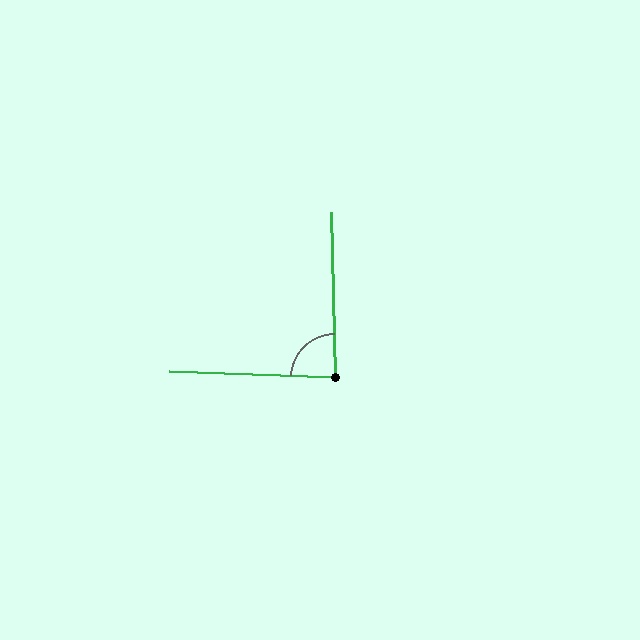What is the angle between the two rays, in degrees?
Approximately 86 degrees.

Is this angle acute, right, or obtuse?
It is approximately a right angle.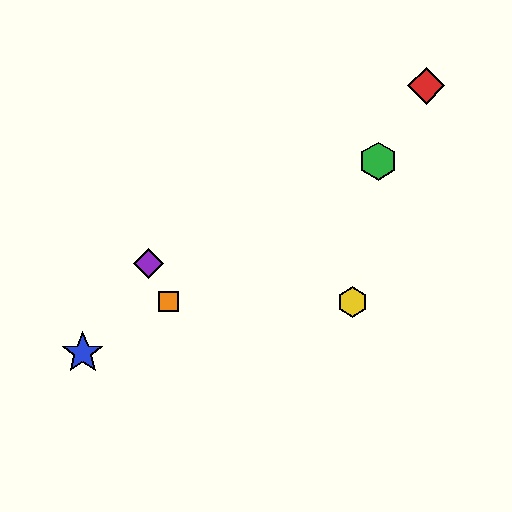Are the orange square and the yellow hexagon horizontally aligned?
Yes, both are at y≈302.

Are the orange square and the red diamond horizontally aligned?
No, the orange square is at y≈302 and the red diamond is at y≈86.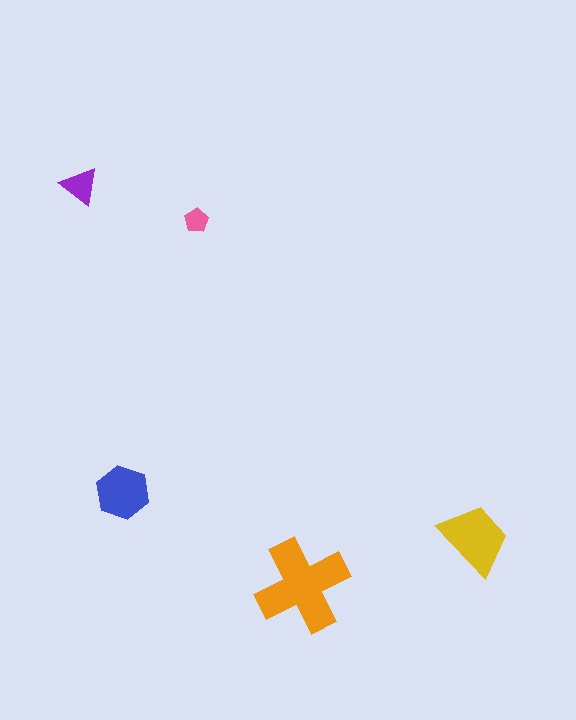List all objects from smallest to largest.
The pink pentagon, the purple triangle, the blue hexagon, the yellow trapezoid, the orange cross.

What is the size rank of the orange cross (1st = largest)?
1st.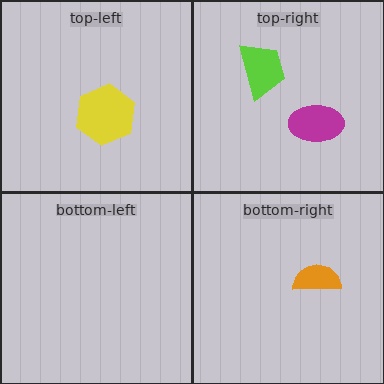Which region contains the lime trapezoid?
The top-right region.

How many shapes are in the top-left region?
1.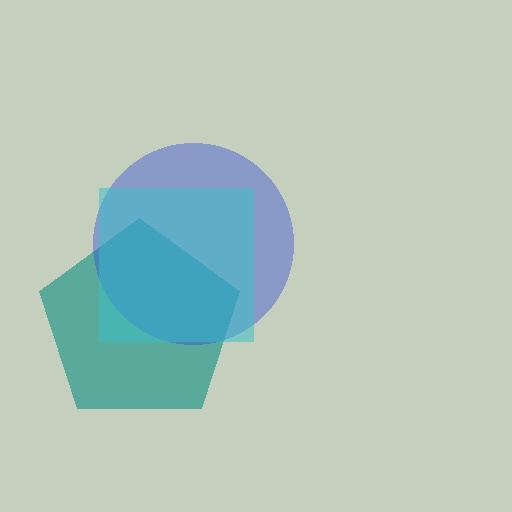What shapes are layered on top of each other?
The layered shapes are: a teal pentagon, a blue circle, a cyan square.